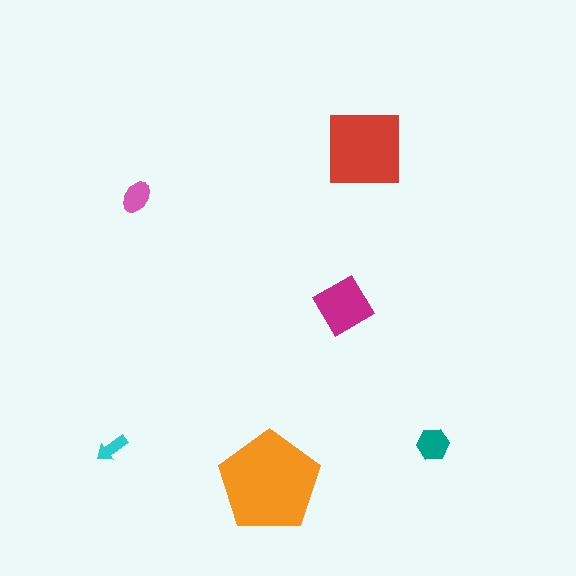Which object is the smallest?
The cyan arrow.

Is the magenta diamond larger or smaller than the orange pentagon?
Smaller.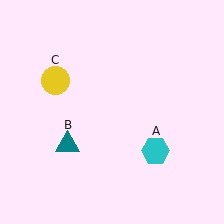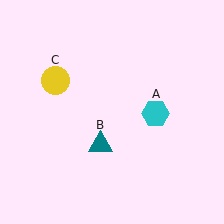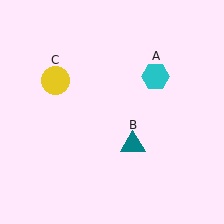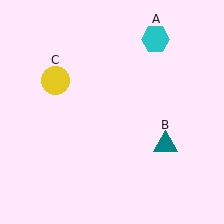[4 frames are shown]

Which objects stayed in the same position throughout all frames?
Yellow circle (object C) remained stationary.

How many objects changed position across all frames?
2 objects changed position: cyan hexagon (object A), teal triangle (object B).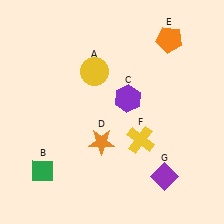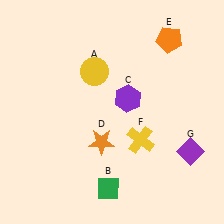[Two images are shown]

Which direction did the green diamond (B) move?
The green diamond (B) moved right.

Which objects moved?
The objects that moved are: the green diamond (B), the purple diamond (G).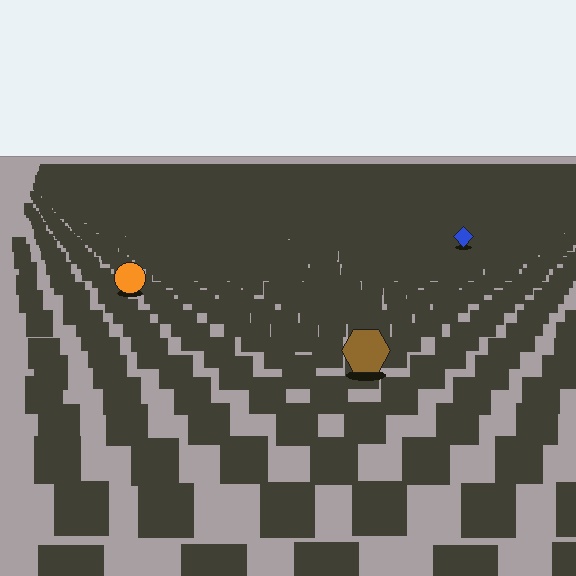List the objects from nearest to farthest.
From nearest to farthest: the brown hexagon, the orange circle, the blue diamond.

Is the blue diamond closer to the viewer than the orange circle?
No. The orange circle is closer — you can tell from the texture gradient: the ground texture is coarser near it.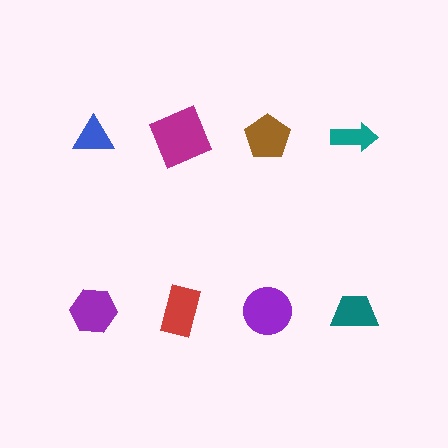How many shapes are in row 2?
4 shapes.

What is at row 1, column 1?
A blue triangle.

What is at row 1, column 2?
A magenta square.